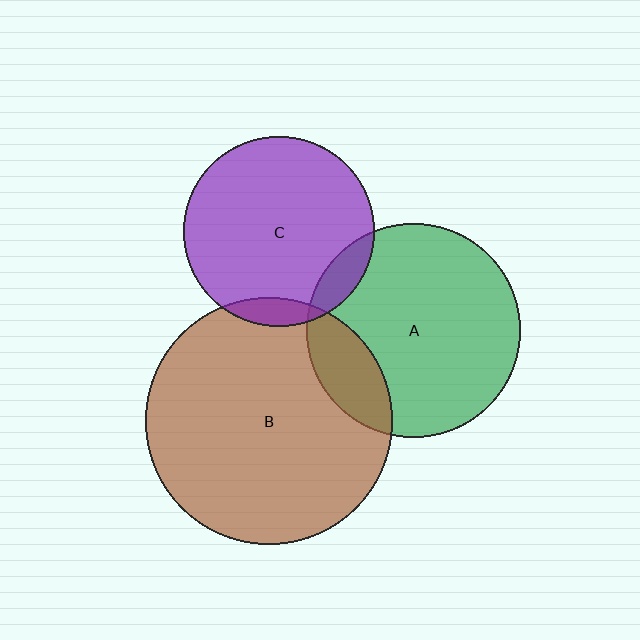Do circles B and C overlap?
Yes.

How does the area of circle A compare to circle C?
Approximately 1.3 times.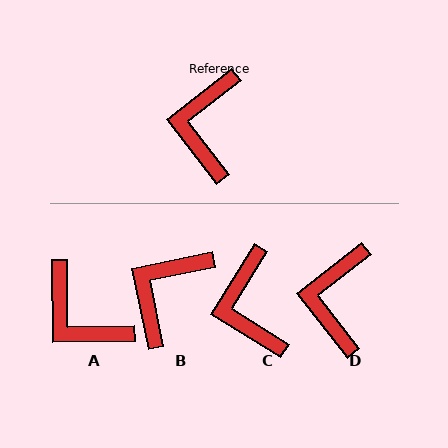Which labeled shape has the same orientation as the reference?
D.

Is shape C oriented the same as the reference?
No, it is off by about 21 degrees.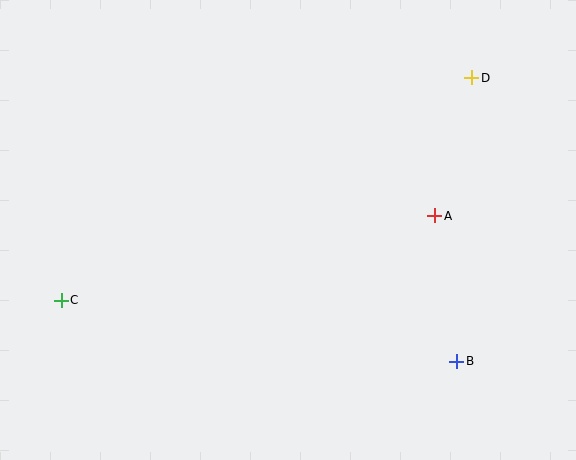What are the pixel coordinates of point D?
Point D is at (472, 78).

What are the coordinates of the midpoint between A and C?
The midpoint between A and C is at (248, 258).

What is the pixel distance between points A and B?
The distance between A and B is 147 pixels.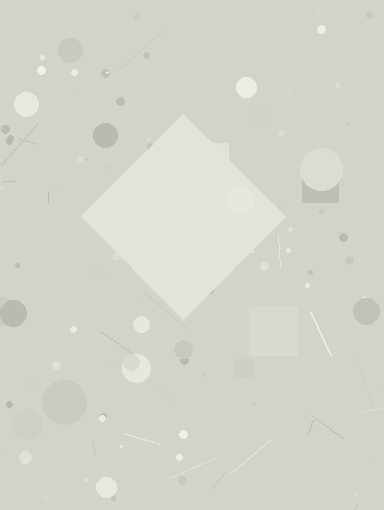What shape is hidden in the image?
A diamond is hidden in the image.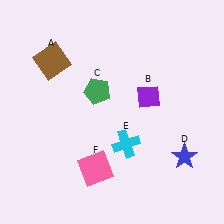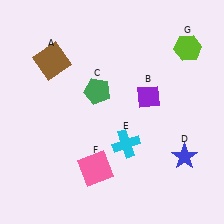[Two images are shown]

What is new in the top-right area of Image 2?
A lime hexagon (G) was added in the top-right area of Image 2.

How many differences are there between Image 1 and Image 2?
There is 1 difference between the two images.